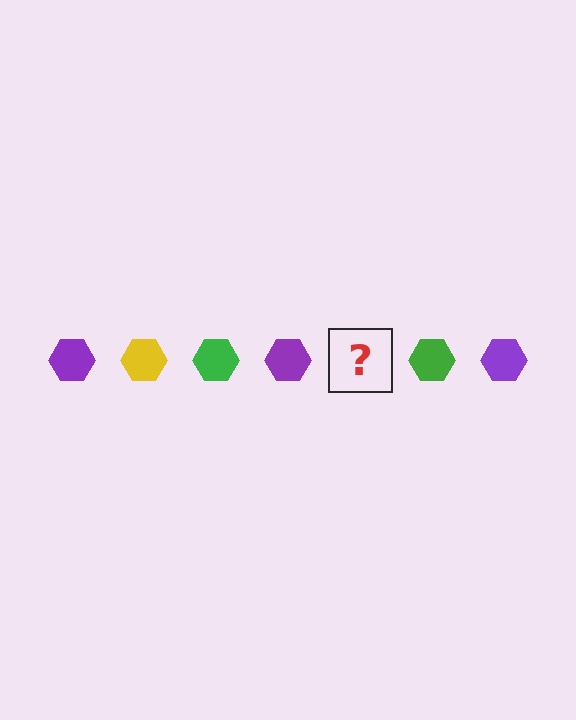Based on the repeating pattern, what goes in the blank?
The blank should be a yellow hexagon.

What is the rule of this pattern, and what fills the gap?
The rule is that the pattern cycles through purple, yellow, green hexagons. The gap should be filled with a yellow hexagon.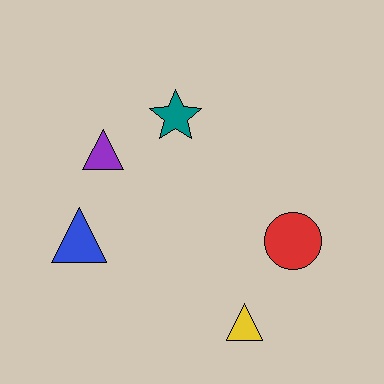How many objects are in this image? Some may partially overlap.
There are 5 objects.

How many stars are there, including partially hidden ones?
There is 1 star.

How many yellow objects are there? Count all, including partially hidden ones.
There is 1 yellow object.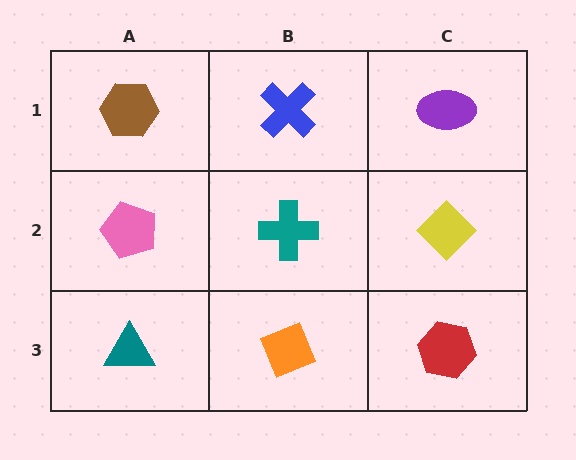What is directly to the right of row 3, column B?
A red hexagon.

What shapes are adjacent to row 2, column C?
A purple ellipse (row 1, column C), a red hexagon (row 3, column C), a teal cross (row 2, column B).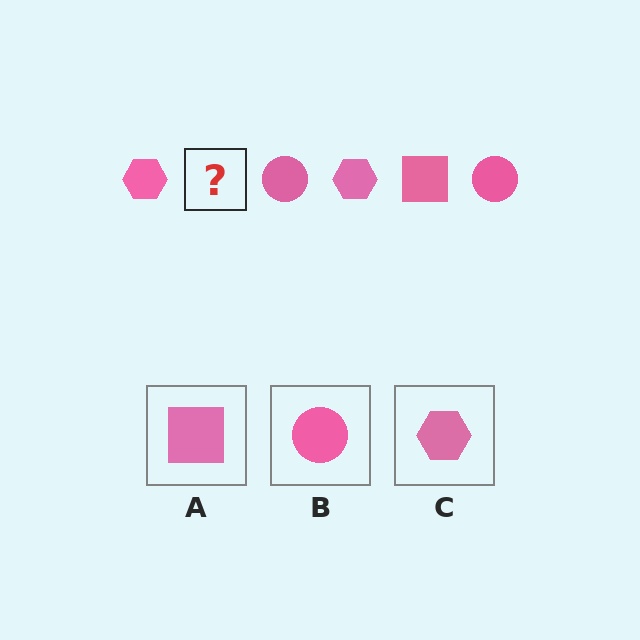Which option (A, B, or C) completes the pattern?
A.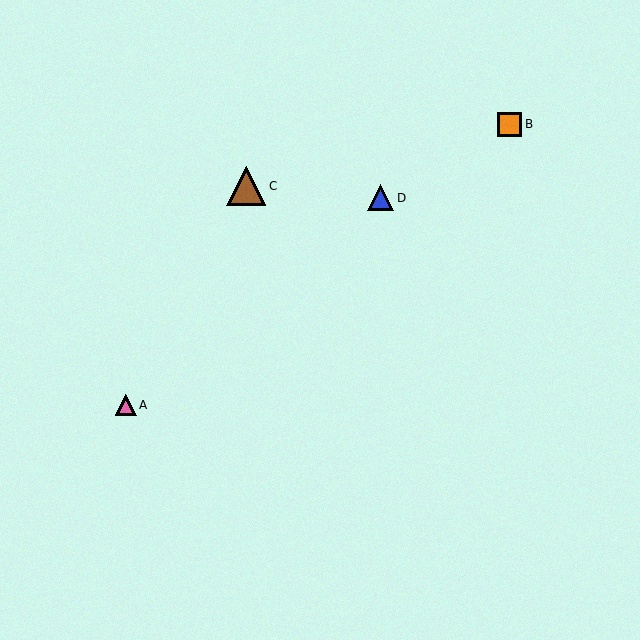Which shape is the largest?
The brown triangle (labeled C) is the largest.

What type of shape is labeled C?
Shape C is a brown triangle.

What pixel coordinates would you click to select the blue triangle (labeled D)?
Click at (381, 198) to select the blue triangle D.